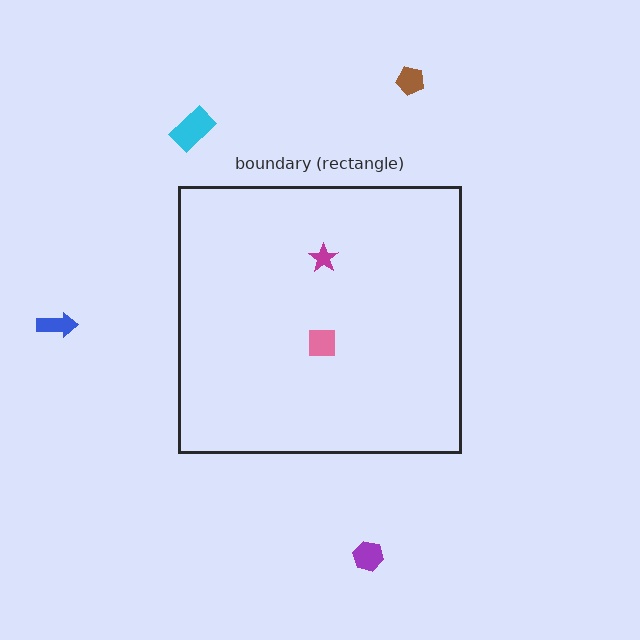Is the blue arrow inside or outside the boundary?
Outside.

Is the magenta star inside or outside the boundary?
Inside.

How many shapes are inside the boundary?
2 inside, 4 outside.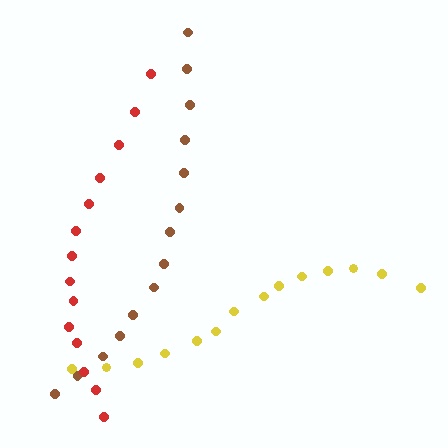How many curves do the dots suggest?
There are 3 distinct paths.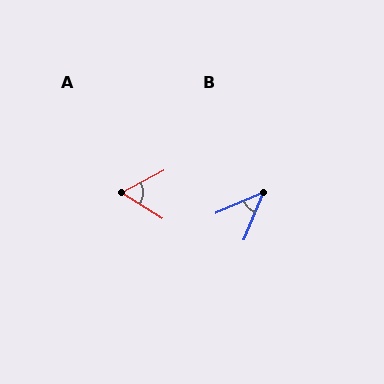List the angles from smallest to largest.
B (44°), A (60°).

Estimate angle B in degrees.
Approximately 44 degrees.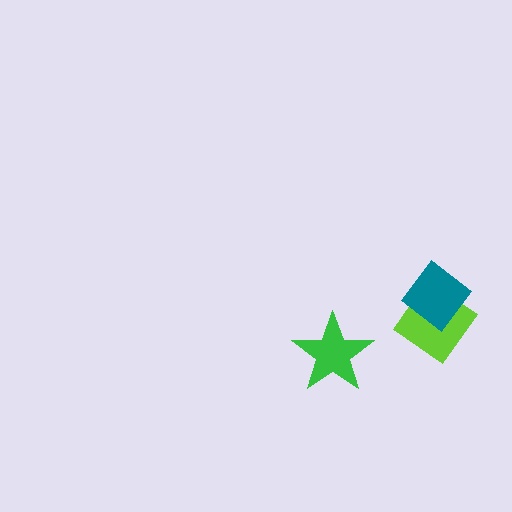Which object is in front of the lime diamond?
The teal diamond is in front of the lime diamond.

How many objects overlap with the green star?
0 objects overlap with the green star.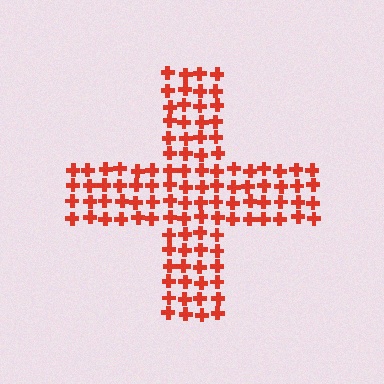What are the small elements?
The small elements are crosses.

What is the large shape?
The large shape is a cross.